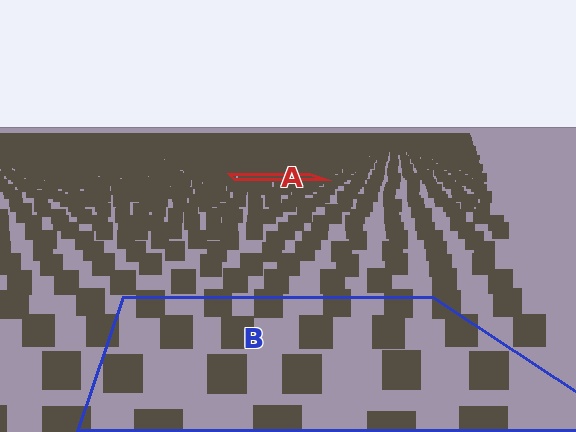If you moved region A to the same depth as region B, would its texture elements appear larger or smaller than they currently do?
They would appear larger. At a closer depth, the same texture elements are projected at a bigger on-screen size.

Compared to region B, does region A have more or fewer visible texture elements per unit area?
Region A has more texture elements per unit area — they are packed more densely because it is farther away.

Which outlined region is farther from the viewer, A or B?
Region A is farther from the viewer — the texture elements inside it appear smaller and more densely packed.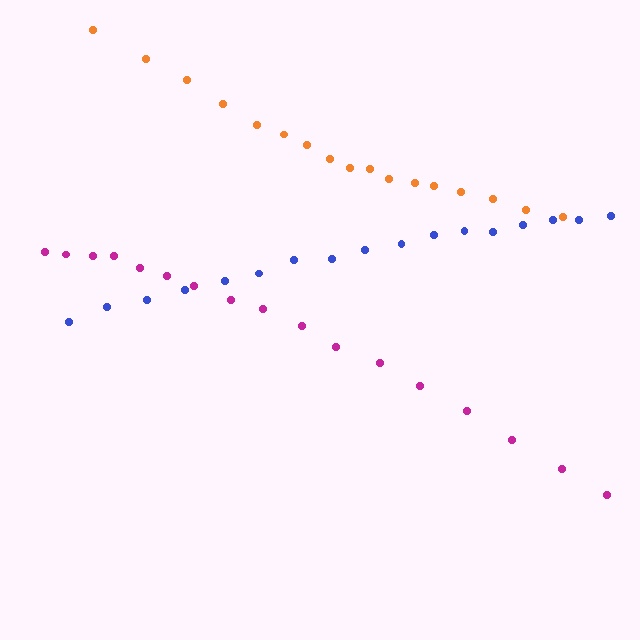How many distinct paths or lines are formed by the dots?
There are 3 distinct paths.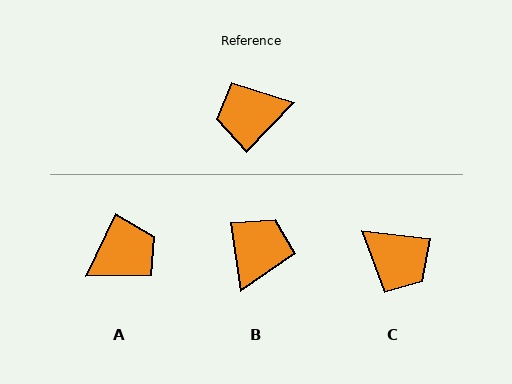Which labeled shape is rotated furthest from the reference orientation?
A, about 162 degrees away.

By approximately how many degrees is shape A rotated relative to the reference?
Approximately 162 degrees clockwise.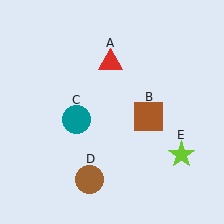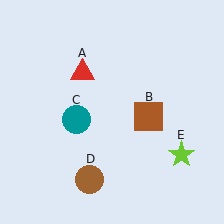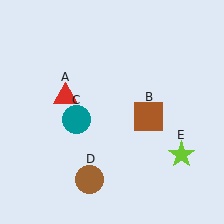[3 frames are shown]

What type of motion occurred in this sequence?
The red triangle (object A) rotated counterclockwise around the center of the scene.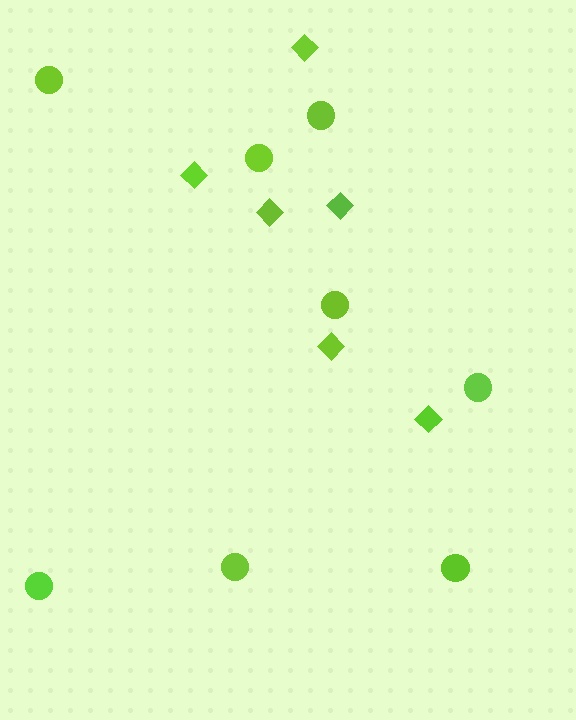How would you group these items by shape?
There are 2 groups: one group of diamonds (6) and one group of circles (8).